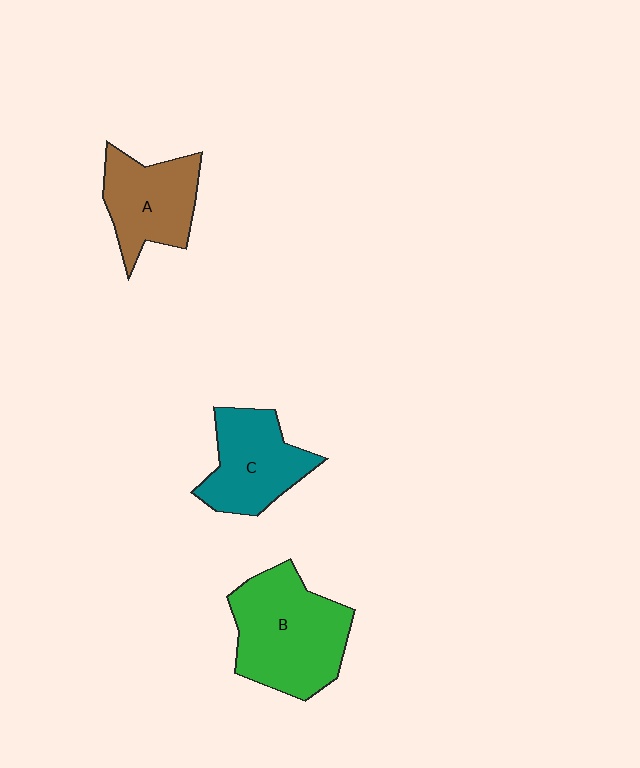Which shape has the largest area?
Shape B (green).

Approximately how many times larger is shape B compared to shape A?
Approximately 1.4 times.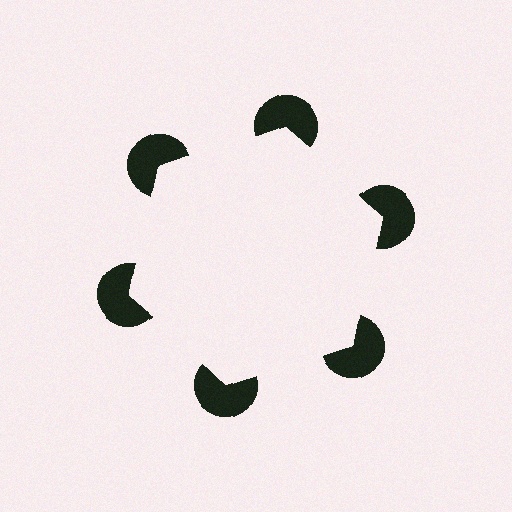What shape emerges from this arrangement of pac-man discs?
An illusory hexagon — its edges are inferred from the aligned wedge cuts in the pac-man discs, not physically drawn.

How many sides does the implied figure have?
6 sides.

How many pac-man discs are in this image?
There are 6 — one at each vertex of the illusory hexagon.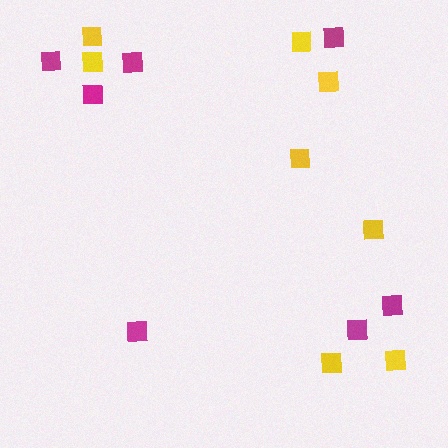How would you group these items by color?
There are 2 groups: one group of yellow squares (8) and one group of magenta squares (7).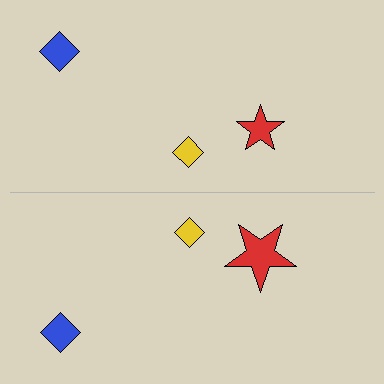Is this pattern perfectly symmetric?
No, the pattern is not perfectly symmetric. The red star on the bottom side has a different size than its mirror counterpart.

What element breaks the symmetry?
The red star on the bottom side has a different size than its mirror counterpart.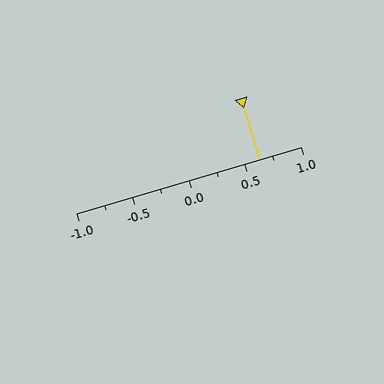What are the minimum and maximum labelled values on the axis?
The axis runs from -1.0 to 1.0.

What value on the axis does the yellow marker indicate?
The marker indicates approximately 0.62.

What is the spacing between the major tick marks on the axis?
The major ticks are spaced 0.5 apart.